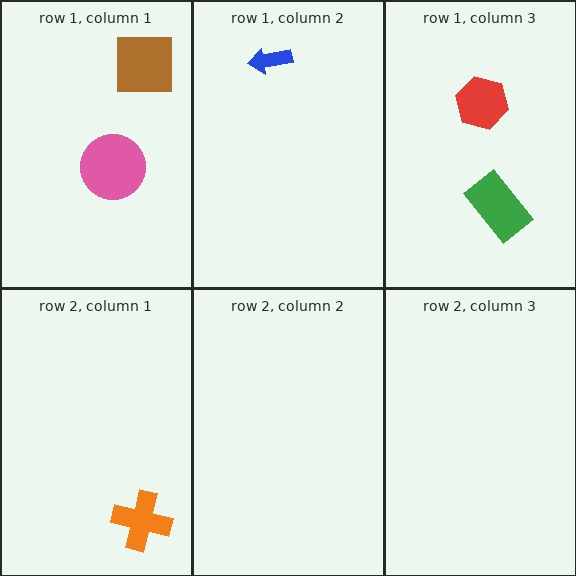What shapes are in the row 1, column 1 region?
The brown square, the pink circle.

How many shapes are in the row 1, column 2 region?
1.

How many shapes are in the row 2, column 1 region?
1.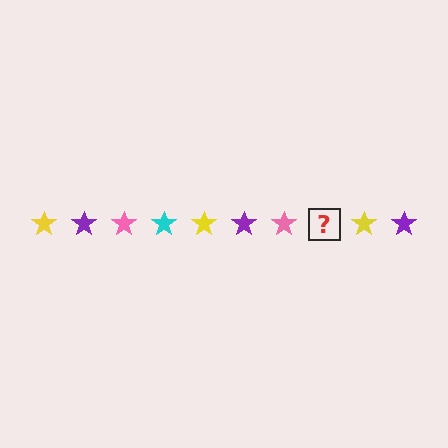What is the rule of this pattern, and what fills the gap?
The rule is that the pattern cycles through yellow, purple, pink, cyan stars. The gap should be filled with a cyan star.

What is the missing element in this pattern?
The missing element is a cyan star.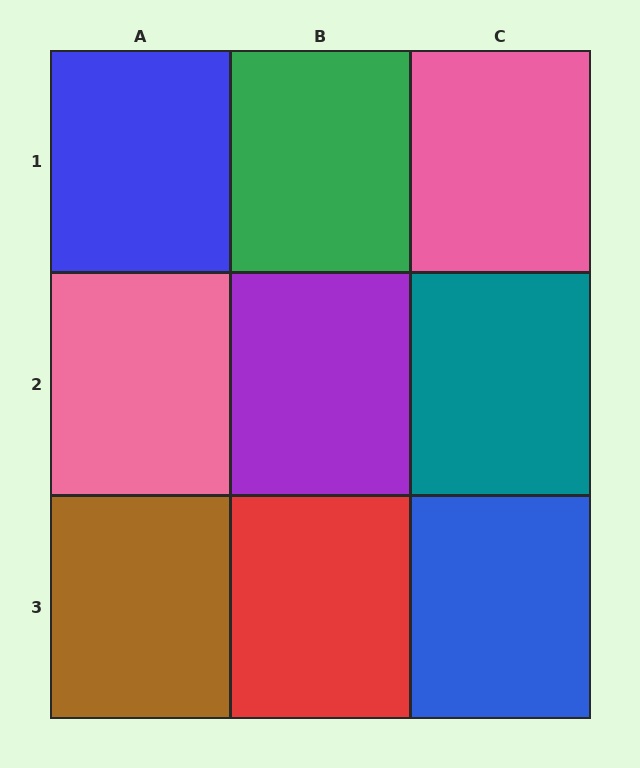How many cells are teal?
1 cell is teal.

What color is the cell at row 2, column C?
Teal.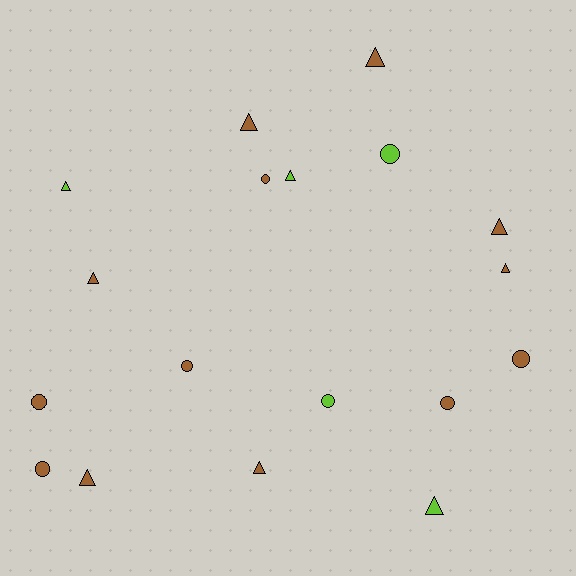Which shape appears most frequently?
Triangle, with 10 objects.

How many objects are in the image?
There are 18 objects.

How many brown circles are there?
There are 6 brown circles.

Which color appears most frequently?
Brown, with 13 objects.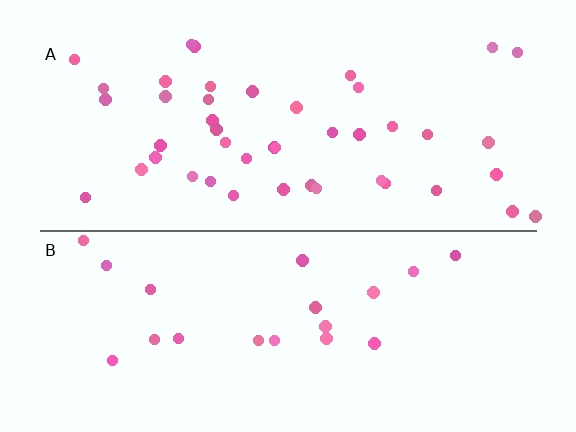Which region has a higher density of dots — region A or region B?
A (the top).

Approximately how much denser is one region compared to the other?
Approximately 2.2× — region A over region B.